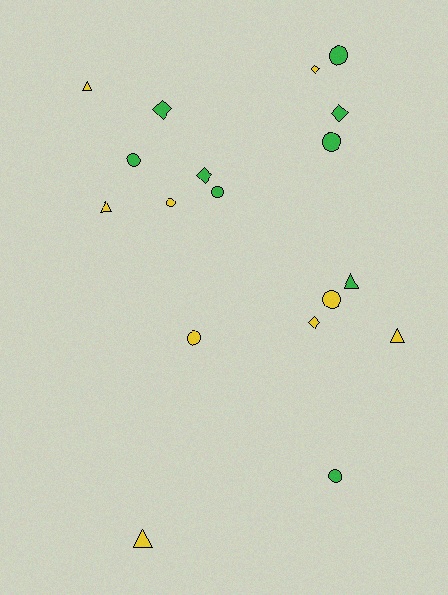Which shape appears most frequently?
Circle, with 8 objects.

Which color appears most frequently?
Yellow, with 9 objects.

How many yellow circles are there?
There are 3 yellow circles.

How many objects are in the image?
There are 18 objects.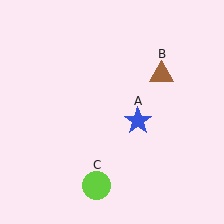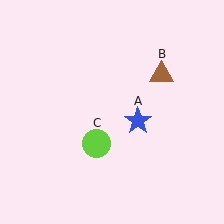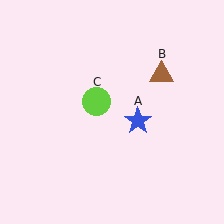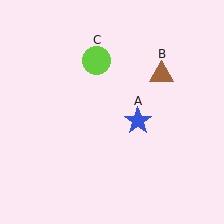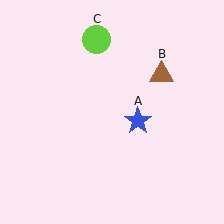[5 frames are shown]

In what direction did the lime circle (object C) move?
The lime circle (object C) moved up.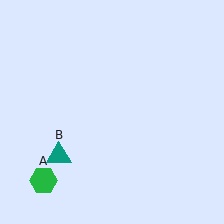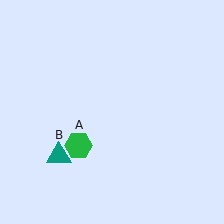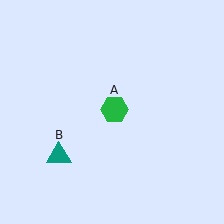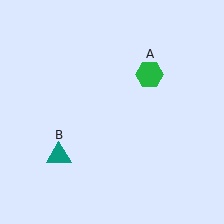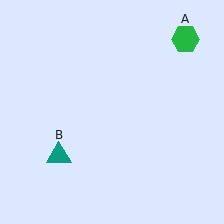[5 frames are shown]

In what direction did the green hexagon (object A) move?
The green hexagon (object A) moved up and to the right.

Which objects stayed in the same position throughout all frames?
Teal triangle (object B) remained stationary.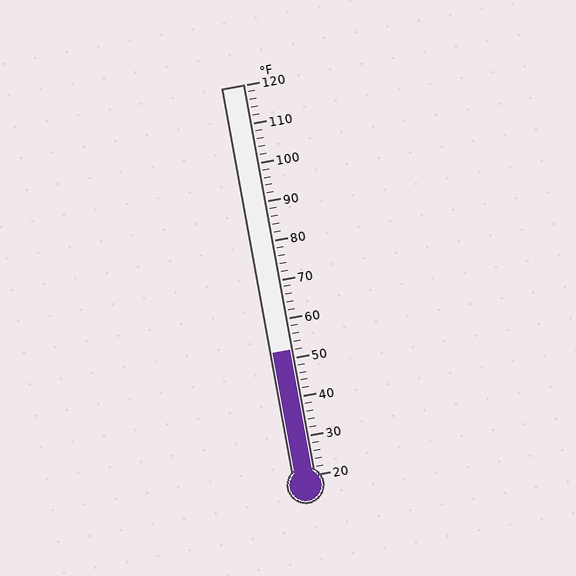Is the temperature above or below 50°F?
The temperature is above 50°F.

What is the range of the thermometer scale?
The thermometer scale ranges from 20°F to 120°F.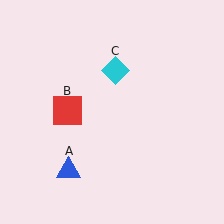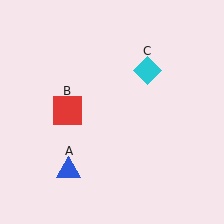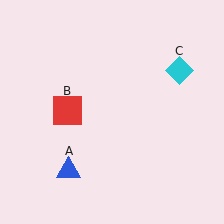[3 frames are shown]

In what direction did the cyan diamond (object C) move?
The cyan diamond (object C) moved right.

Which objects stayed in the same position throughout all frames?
Blue triangle (object A) and red square (object B) remained stationary.